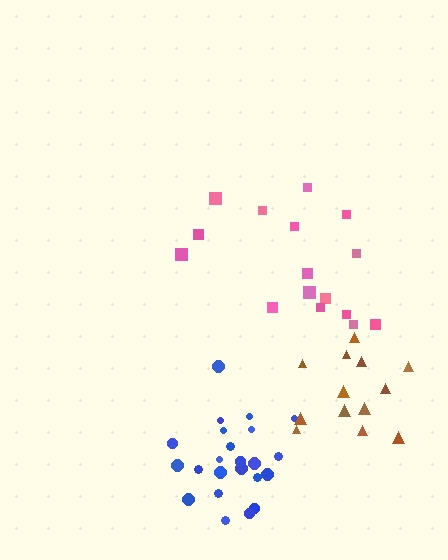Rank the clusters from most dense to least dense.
blue, brown, pink.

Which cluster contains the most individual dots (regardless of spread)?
Blue (24).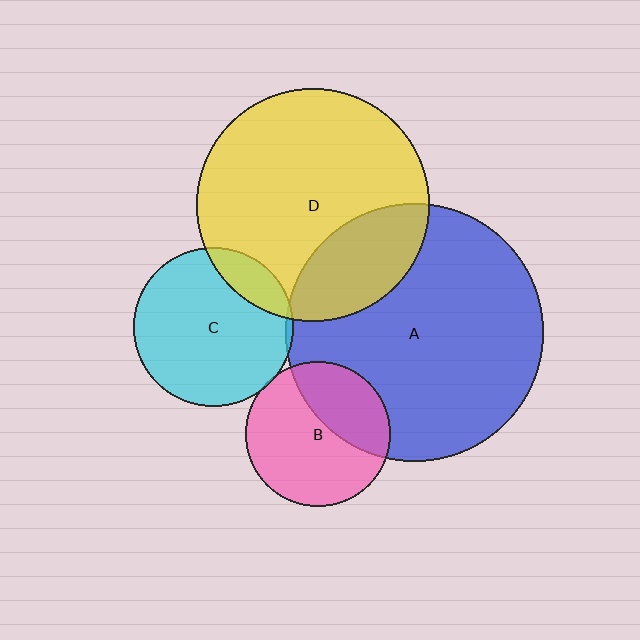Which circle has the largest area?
Circle A (blue).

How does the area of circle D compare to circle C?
Approximately 2.1 times.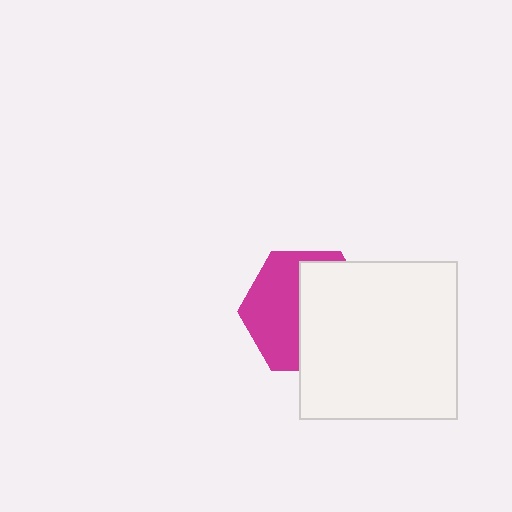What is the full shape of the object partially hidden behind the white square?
The partially hidden object is a magenta hexagon.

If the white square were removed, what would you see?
You would see the complete magenta hexagon.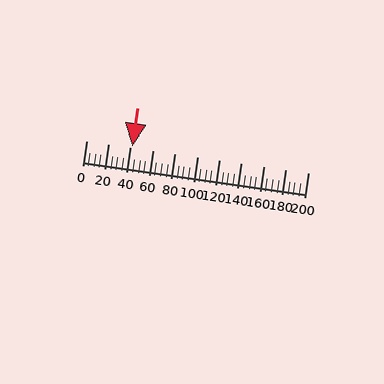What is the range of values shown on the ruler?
The ruler shows values from 0 to 200.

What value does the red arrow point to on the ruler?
The red arrow points to approximately 42.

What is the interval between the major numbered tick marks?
The major tick marks are spaced 20 units apart.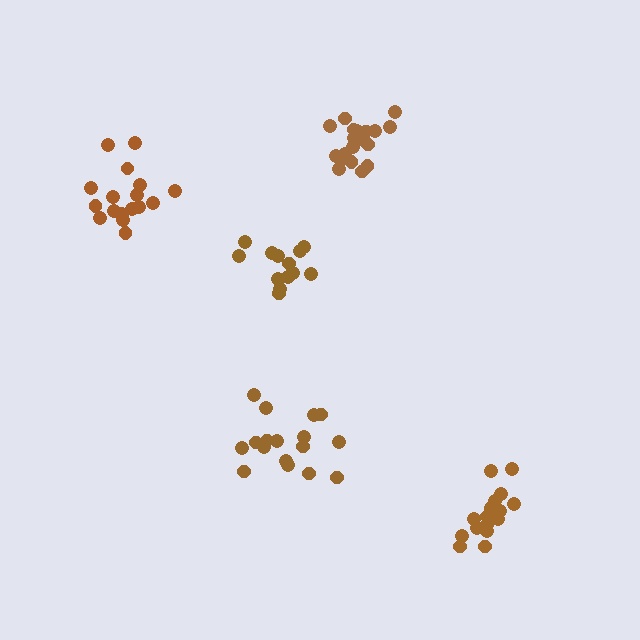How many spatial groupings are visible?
There are 5 spatial groupings.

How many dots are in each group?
Group 1: 17 dots, Group 2: 13 dots, Group 3: 19 dots, Group 4: 17 dots, Group 5: 17 dots (83 total).